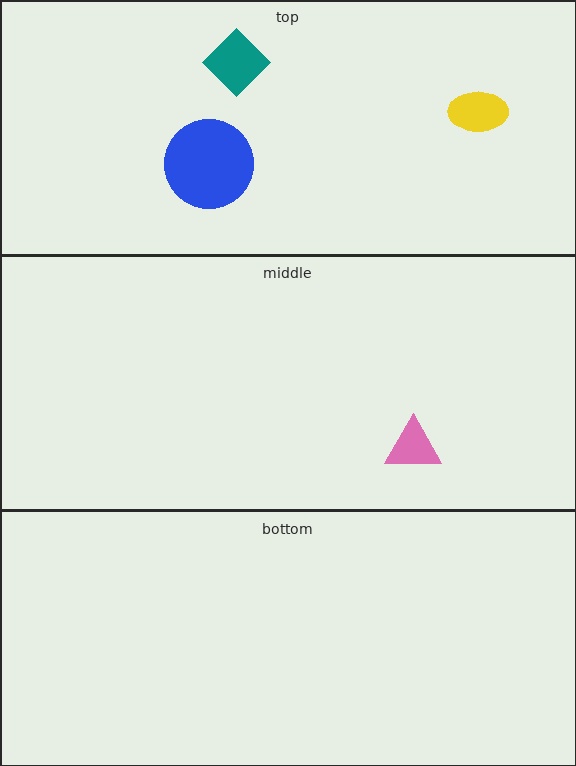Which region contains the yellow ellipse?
The top region.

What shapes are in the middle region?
The pink triangle.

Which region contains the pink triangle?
The middle region.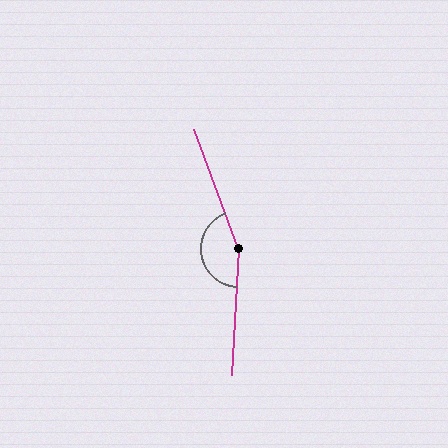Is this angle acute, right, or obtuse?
It is obtuse.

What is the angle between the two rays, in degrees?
Approximately 156 degrees.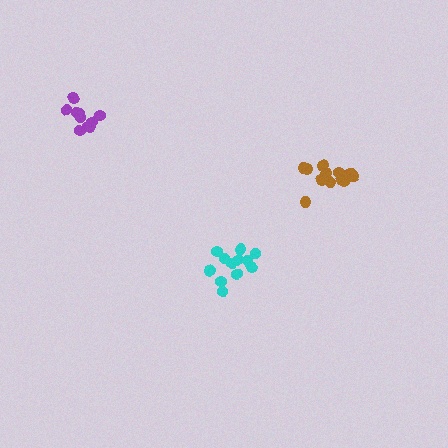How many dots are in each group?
Group 1: 12 dots, Group 2: 10 dots, Group 3: 13 dots (35 total).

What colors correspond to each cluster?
The clusters are colored: cyan, purple, brown.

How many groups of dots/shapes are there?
There are 3 groups.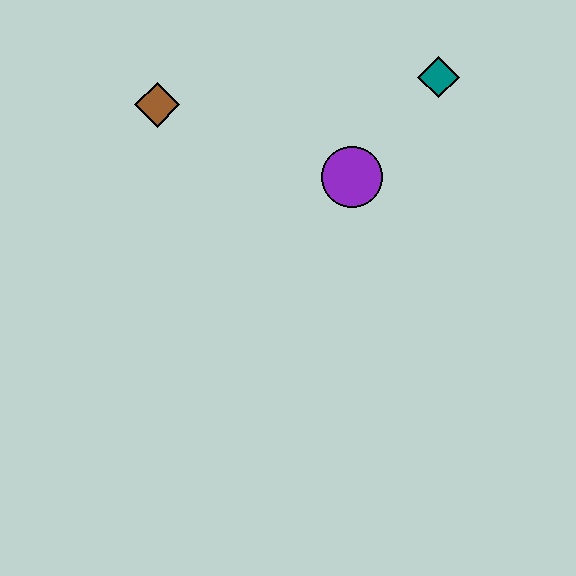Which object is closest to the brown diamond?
The purple circle is closest to the brown diamond.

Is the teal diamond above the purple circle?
Yes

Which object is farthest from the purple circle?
The brown diamond is farthest from the purple circle.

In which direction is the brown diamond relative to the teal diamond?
The brown diamond is to the left of the teal diamond.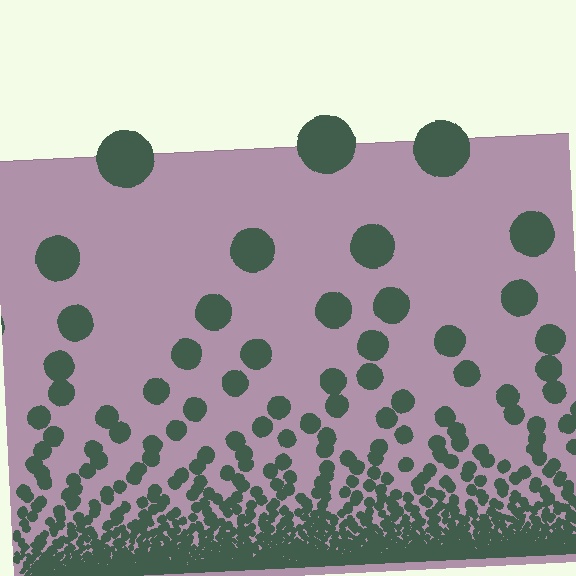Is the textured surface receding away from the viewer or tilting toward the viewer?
The surface appears to tilt toward the viewer. Texture elements get larger and sparser toward the top.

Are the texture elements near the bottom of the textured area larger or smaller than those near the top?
Smaller. The gradient is inverted — elements near the bottom are smaller and denser.